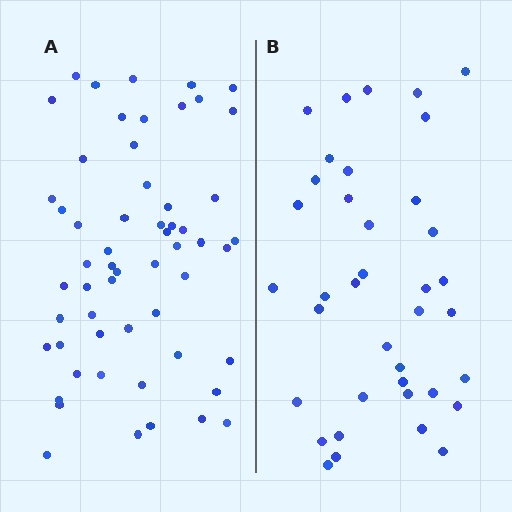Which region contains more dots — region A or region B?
Region A (the left region) has more dots.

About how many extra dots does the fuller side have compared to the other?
Region A has approximately 20 more dots than region B.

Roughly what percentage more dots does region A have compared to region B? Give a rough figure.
About 50% more.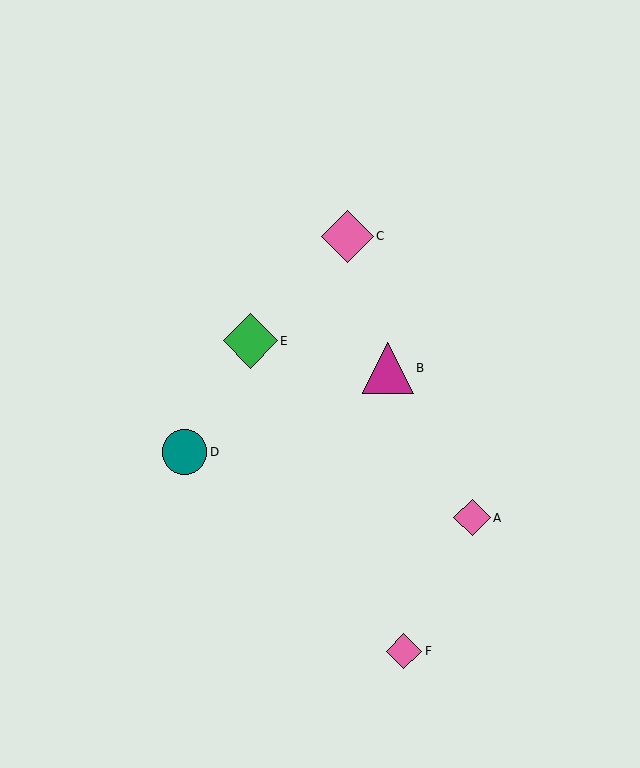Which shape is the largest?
The green diamond (labeled E) is the largest.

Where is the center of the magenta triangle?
The center of the magenta triangle is at (388, 368).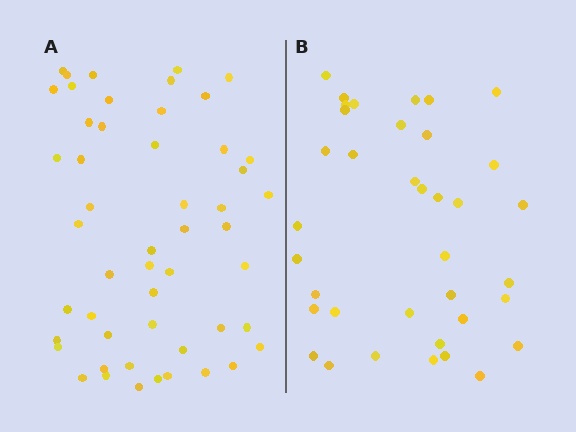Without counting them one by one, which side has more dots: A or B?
Region A (the left region) has more dots.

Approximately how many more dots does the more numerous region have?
Region A has approximately 15 more dots than region B.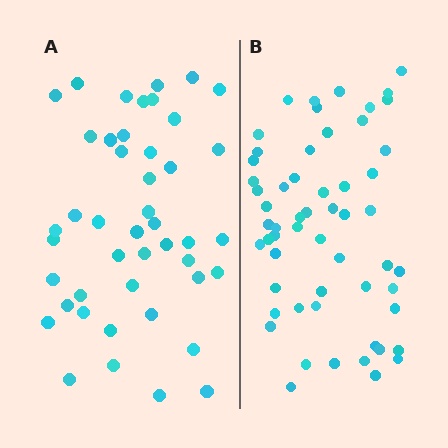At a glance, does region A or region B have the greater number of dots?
Region B (the right region) has more dots.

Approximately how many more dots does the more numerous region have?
Region B has roughly 12 or so more dots than region A.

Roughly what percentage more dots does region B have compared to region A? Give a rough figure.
About 25% more.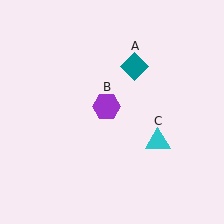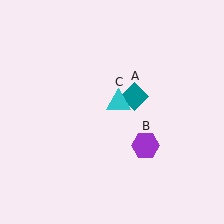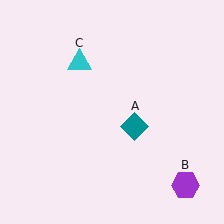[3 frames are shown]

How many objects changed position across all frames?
3 objects changed position: teal diamond (object A), purple hexagon (object B), cyan triangle (object C).